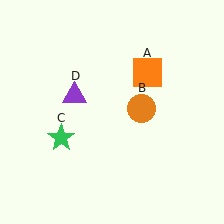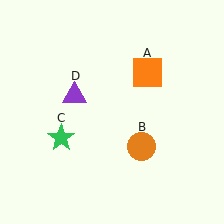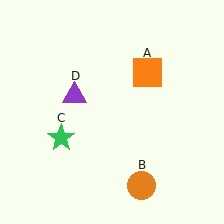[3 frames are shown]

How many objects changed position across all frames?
1 object changed position: orange circle (object B).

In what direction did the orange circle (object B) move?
The orange circle (object B) moved down.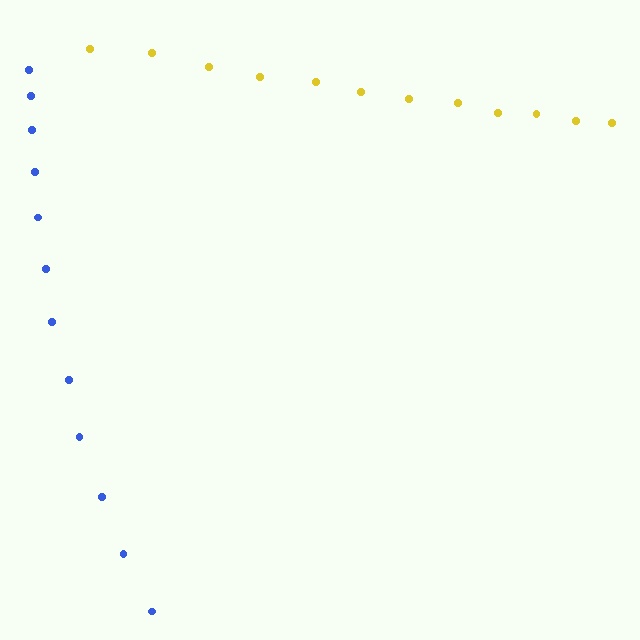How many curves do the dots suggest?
There are 2 distinct paths.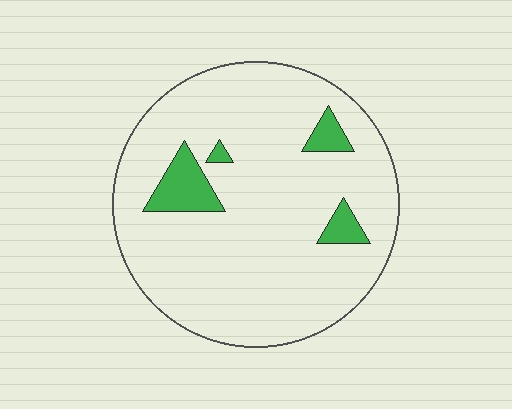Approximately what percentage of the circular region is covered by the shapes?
Approximately 10%.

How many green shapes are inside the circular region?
4.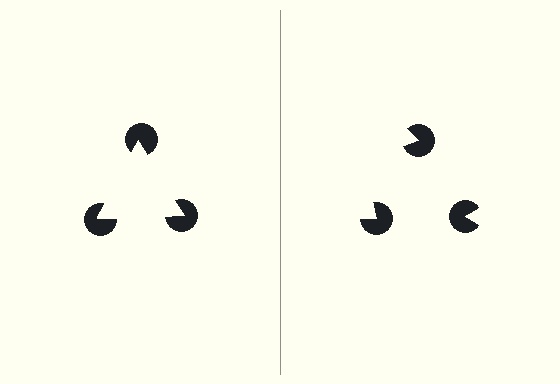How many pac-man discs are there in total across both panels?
6 — 3 on each side.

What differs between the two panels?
The pac-man discs are positioned identically on both sides; only the wedge orientations differ. On the left they align to a triangle; on the right they are misaligned.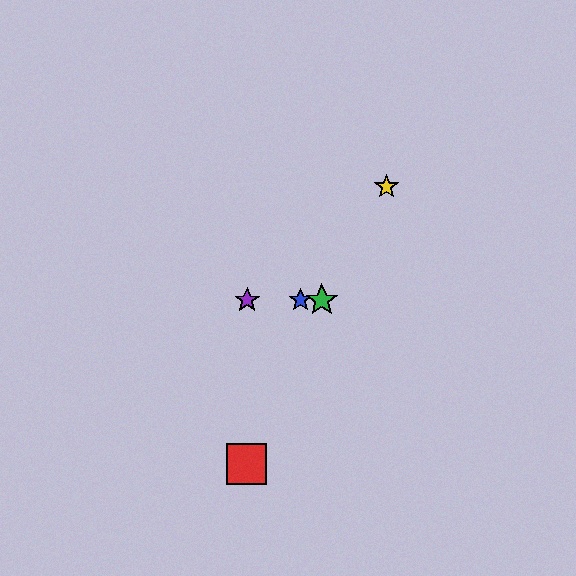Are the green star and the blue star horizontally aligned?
Yes, both are at y≈300.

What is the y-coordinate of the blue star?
The blue star is at y≈300.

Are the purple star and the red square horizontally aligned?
No, the purple star is at y≈300 and the red square is at y≈464.